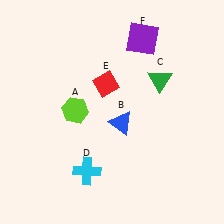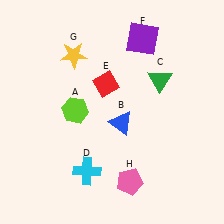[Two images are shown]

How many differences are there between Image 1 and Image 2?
There are 2 differences between the two images.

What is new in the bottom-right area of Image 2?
A pink pentagon (H) was added in the bottom-right area of Image 2.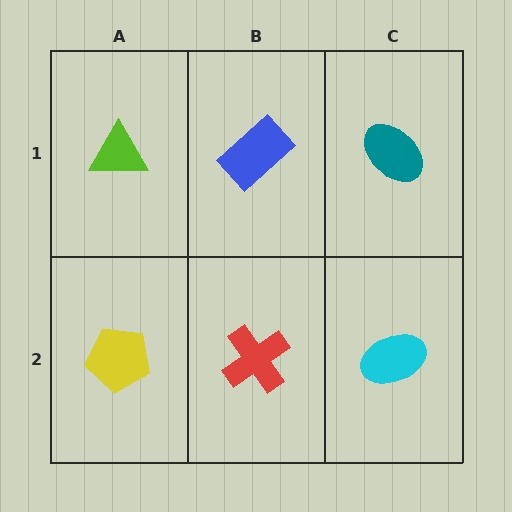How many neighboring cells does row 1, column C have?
2.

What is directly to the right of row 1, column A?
A blue rectangle.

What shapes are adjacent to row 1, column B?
A red cross (row 2, column B), a lime triangle (row 1, column A), a teal ellipse (row 1, column C).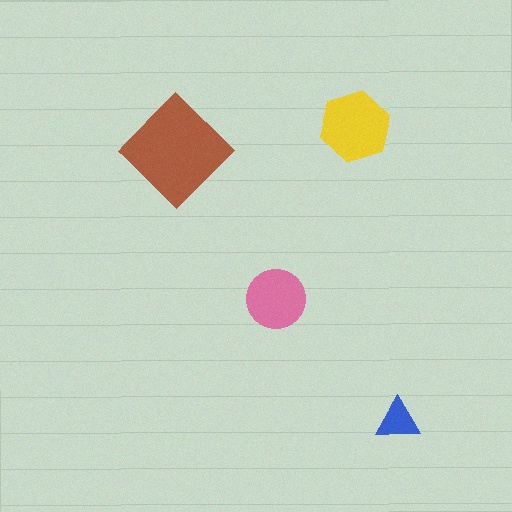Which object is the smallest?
The blue triangle.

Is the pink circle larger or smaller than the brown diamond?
Smaller.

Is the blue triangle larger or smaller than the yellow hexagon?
Smaller.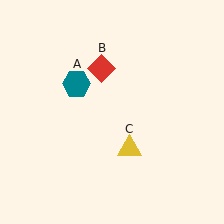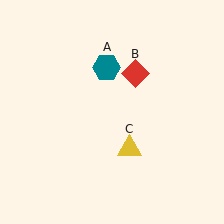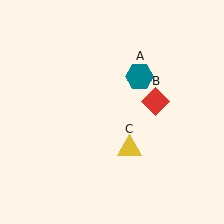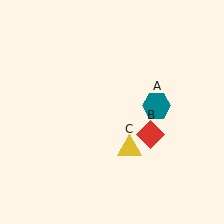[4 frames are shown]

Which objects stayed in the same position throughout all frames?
Yellow triangle (object C) remained stationary.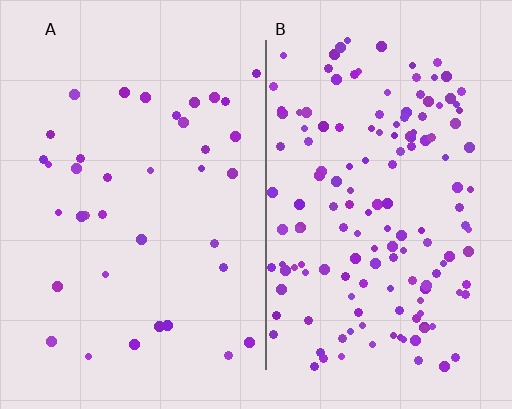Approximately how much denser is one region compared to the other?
Approximately 4.0× — region B over region A.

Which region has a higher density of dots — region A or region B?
B (the right).